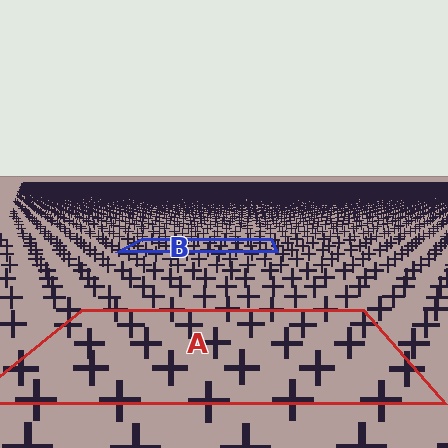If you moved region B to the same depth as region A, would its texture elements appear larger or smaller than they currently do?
They would appear larger. At a closer depth, the same texture elements are projected at a bigger on-screen size.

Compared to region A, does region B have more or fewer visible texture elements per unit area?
Region B has more texture elements per unit area — they are packed more densely because it is farther away.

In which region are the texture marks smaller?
The texture marks are smaller in region B, because it is farther away.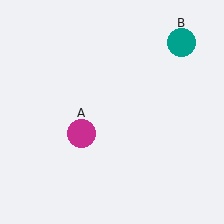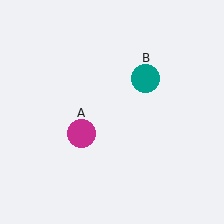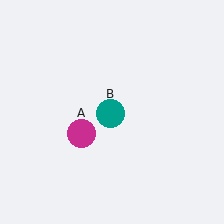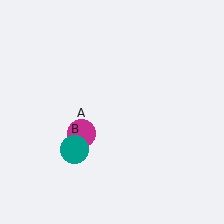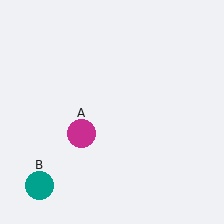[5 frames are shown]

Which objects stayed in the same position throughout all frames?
Magenta circle (object A) remained stationary.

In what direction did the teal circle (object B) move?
The teal circle (object B) moved down and to the left.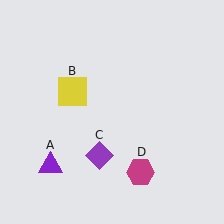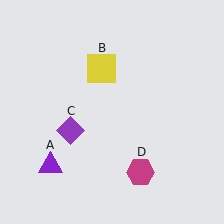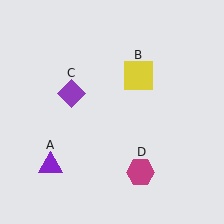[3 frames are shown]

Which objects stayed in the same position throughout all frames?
Purple triangle (object A) and magenta hexagon (object D) remained stationary.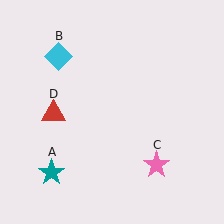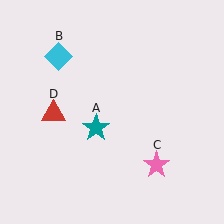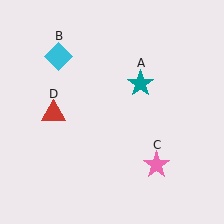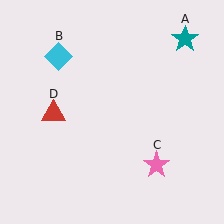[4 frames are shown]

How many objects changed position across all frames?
1 object changed position: teal star (object A).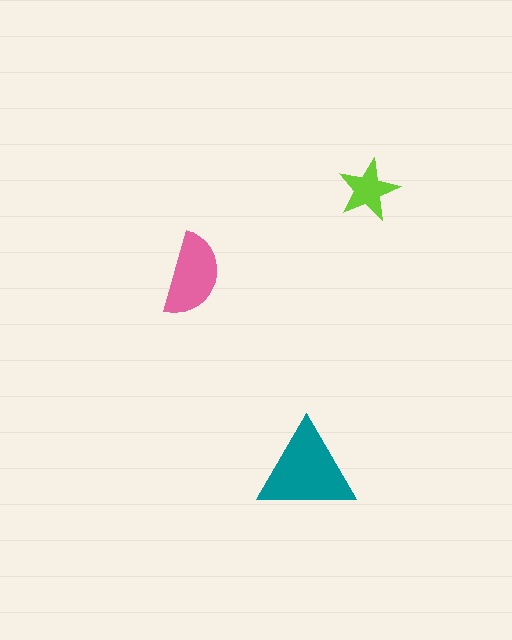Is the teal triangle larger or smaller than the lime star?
Larger.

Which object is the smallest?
The lime star.